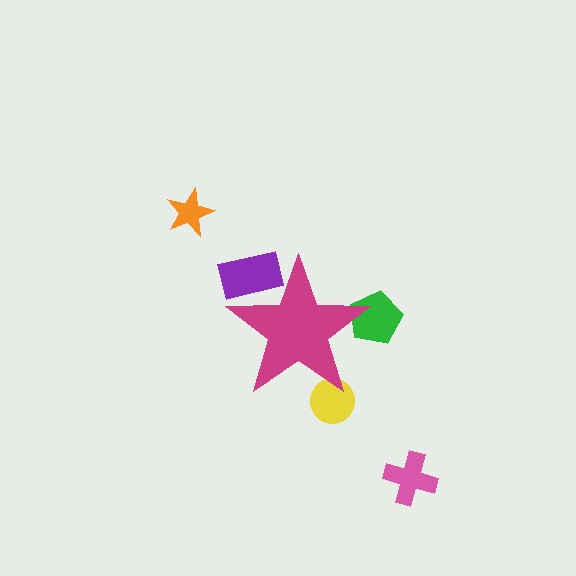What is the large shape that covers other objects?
A magenta star.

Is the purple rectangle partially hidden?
Yes, the purple rectangle is partially hidden behind the magenta star.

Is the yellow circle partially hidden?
Yes, the yellow circle is partially hidden behind the magenta star.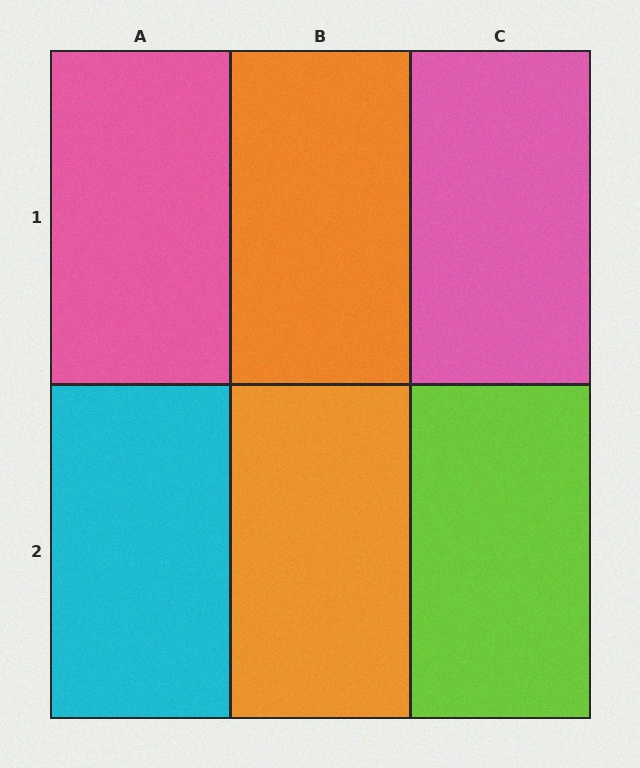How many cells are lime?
1 cell is lime.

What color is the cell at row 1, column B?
Orange.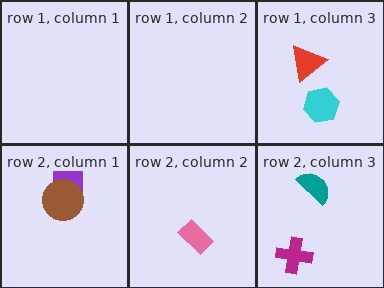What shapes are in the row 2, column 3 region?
The teal semicircle, the magenta cross.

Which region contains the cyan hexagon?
The row 1, column 3 region.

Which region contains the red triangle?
The row 1, column 3 region.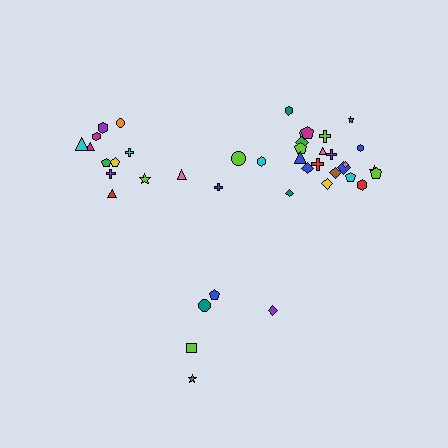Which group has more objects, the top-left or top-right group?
The top-right group.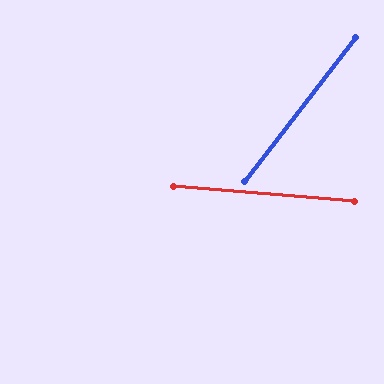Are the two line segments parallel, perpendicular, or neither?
Neither parallel nor perpendicular — they differ by about 57°.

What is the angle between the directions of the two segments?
Approximately 57 degrees.